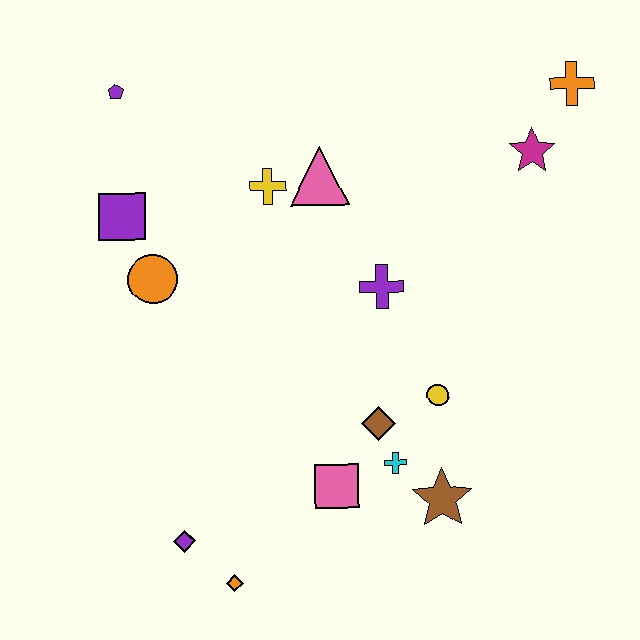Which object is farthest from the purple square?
The orange cross is farthest from the purple square.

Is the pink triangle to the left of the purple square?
No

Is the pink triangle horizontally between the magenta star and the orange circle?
Yes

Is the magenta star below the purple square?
No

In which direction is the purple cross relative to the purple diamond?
The purple cross is above the purple diamond.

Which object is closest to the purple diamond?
The orange diamond is closest to the purple diamond.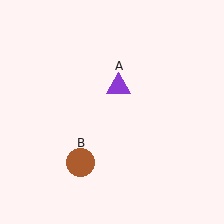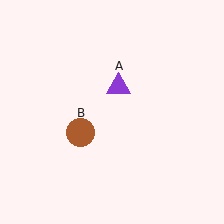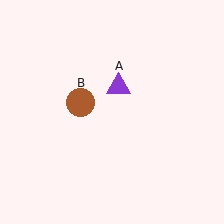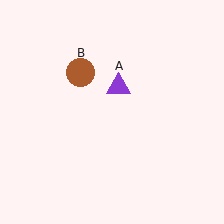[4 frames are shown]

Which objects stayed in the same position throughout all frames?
Purple triangle (object A) remained stationary.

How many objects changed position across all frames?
1 object changed position: brown circle (object B).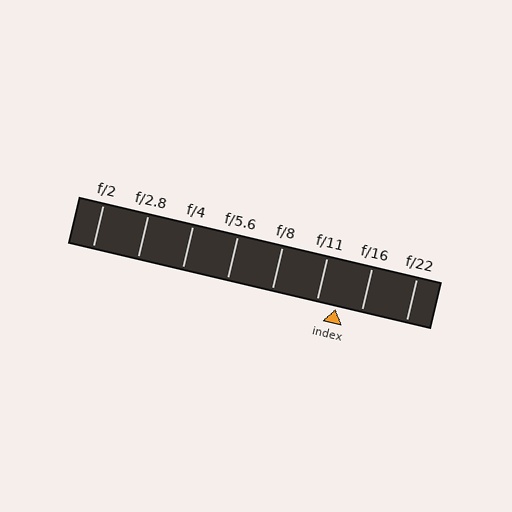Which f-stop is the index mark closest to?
The index mark is closest to f/11.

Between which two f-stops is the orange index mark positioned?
The index mark is between f/11 and f/16.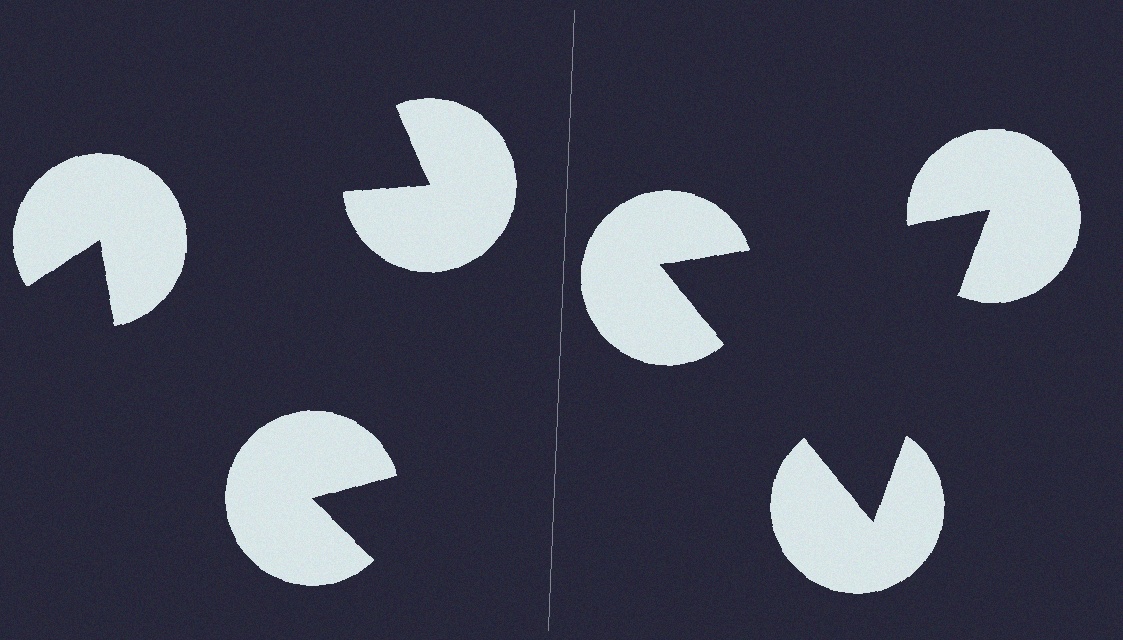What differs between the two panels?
The pac-man discs are positioned identically on both sides; only the wedge orientations differ. On the right they align to a triangle; on the left they are misaligned.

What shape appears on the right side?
An illusory triangle.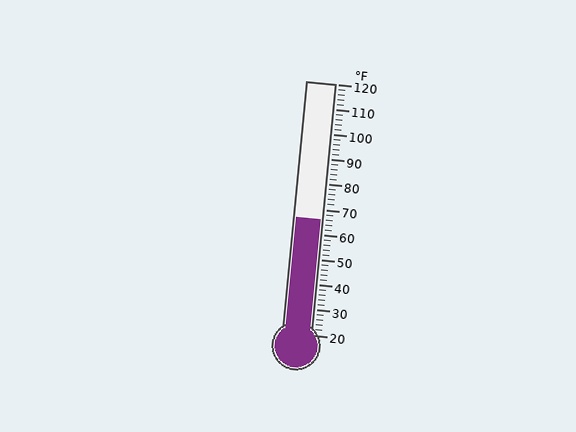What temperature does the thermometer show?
The thermometer shows approximately 66°F.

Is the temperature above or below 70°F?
The temperature is below 70°F.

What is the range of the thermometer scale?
The thermometer scale ranges from 20°F to 120°F.